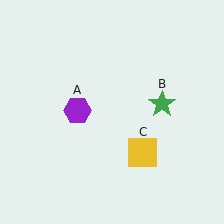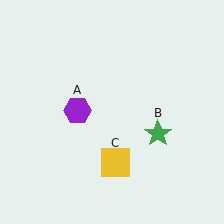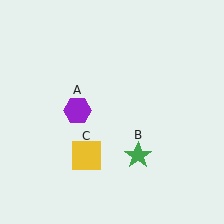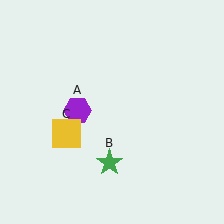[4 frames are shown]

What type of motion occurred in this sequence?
The green star (object B), yellow square (object C) rotated clockwise around the center of the scene.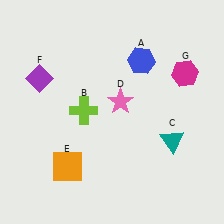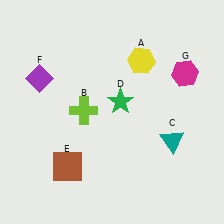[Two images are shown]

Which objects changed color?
A changed from blue to yellow. D changed from pink to green. E changed from orange to brown.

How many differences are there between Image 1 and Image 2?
There are 3 differences between the two images.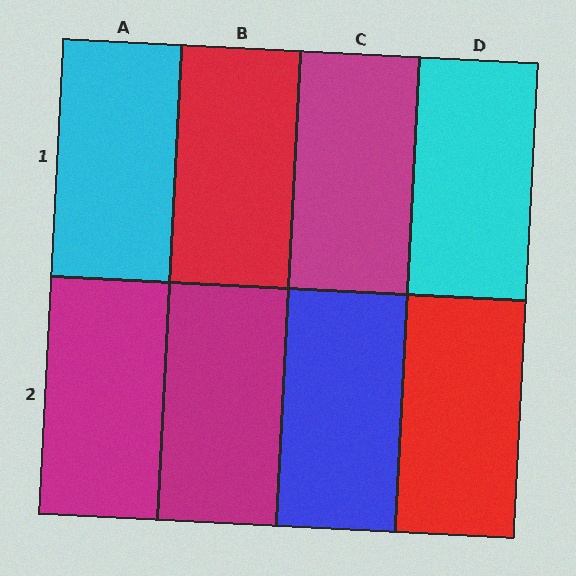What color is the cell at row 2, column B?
Magenta.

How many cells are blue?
1 cell is blue.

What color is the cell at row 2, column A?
Magenta.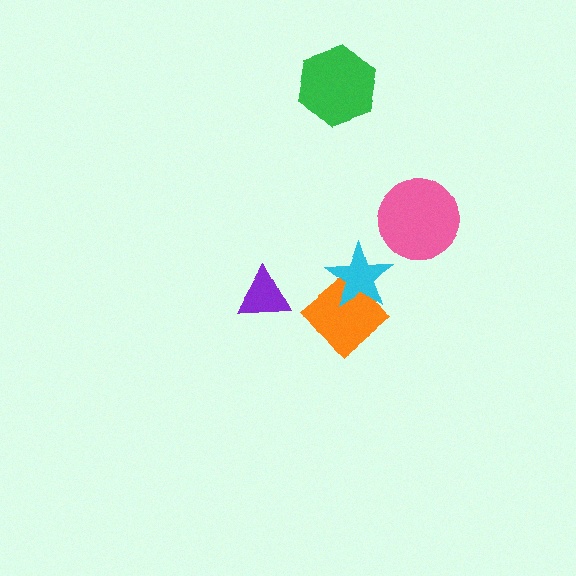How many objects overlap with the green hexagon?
0 objects overlap with the green hexagon.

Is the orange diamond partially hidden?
Yes, it is partially covered by another shape.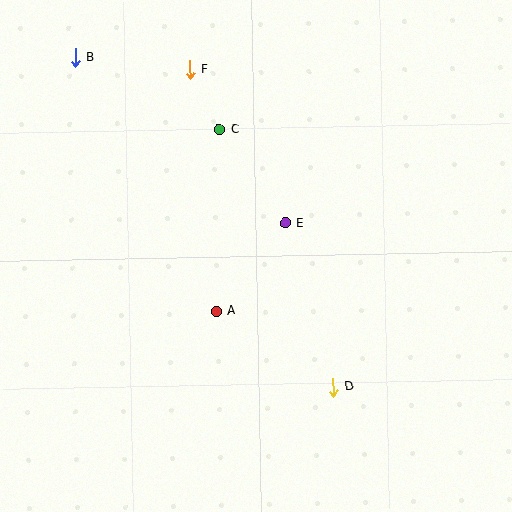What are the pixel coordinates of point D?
Point D is at (333, 387).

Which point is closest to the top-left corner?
Point B is closest to the top-left corner.